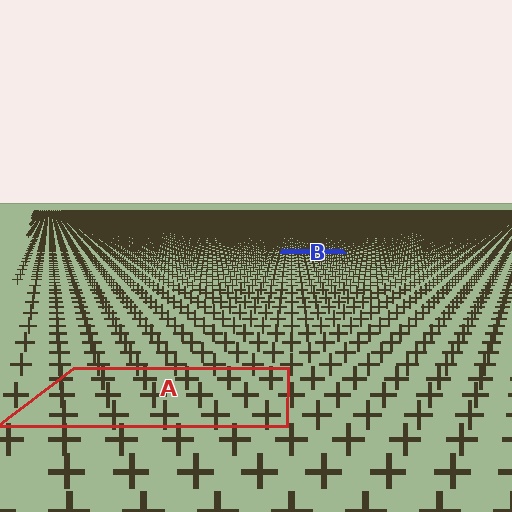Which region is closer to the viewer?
Region A is closer. The texture elements there are larger and more spread out.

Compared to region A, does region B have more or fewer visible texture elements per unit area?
Region B has more texture elements per unit area — they are packed more densely because it is farther away.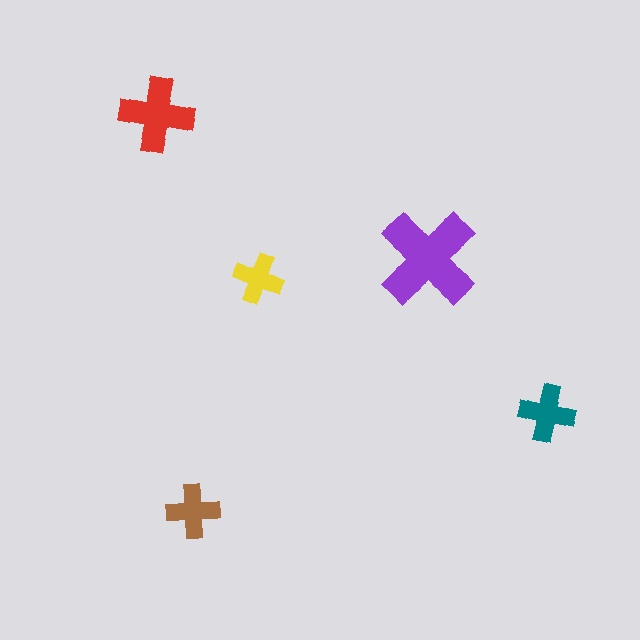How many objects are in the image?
There are 5 objects in the image.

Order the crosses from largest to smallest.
the purple one, the red one, the teal one, the brown one, the yellow one.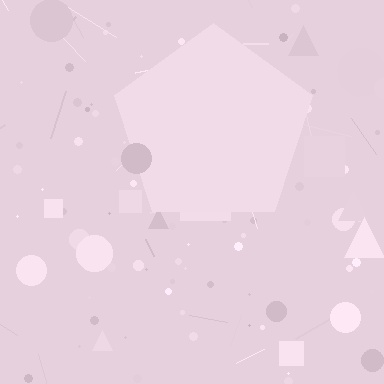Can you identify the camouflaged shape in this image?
The camouflaged shape is a pentagon.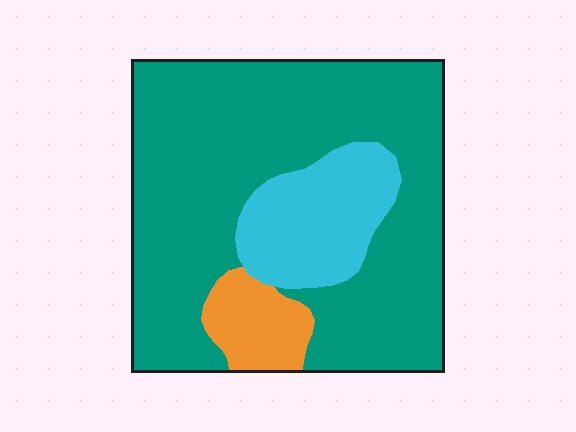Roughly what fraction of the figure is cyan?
Cyan covers roughly 15% of the figure.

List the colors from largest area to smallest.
From largest to smallest: teal, cyan, orange.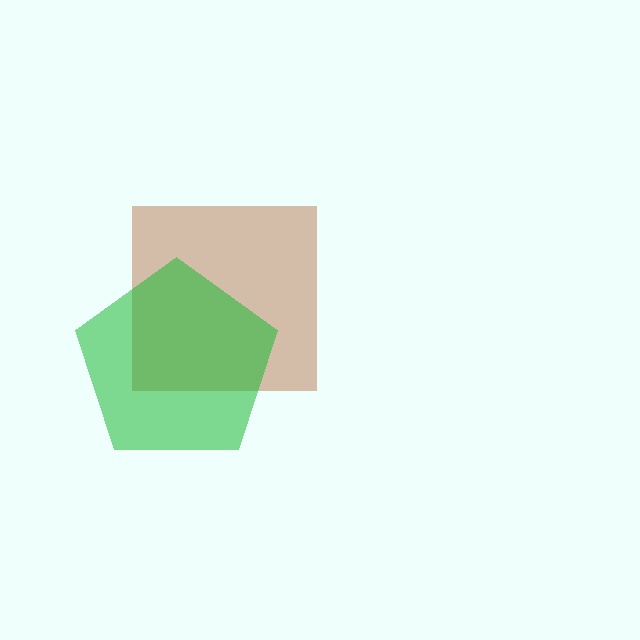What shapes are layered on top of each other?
The layered shapes are: a brown square, a green pentagon.